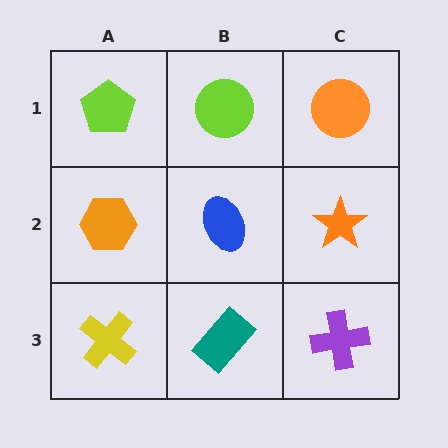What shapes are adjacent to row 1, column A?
An orange hexagon (row 2, column A), a lime circle (row 1, column B).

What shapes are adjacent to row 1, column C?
An orange star (row 2, column C), a lime circle (row 1, column B).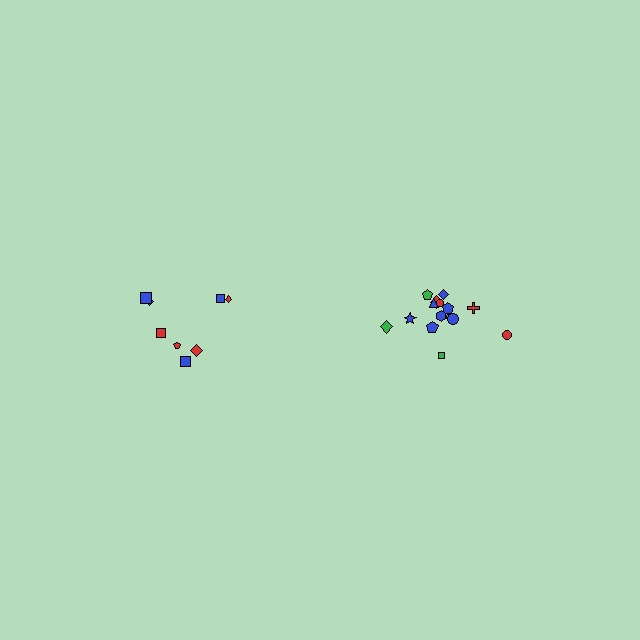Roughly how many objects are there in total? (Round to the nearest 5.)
Roughly 25 objects in total.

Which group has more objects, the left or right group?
The right group.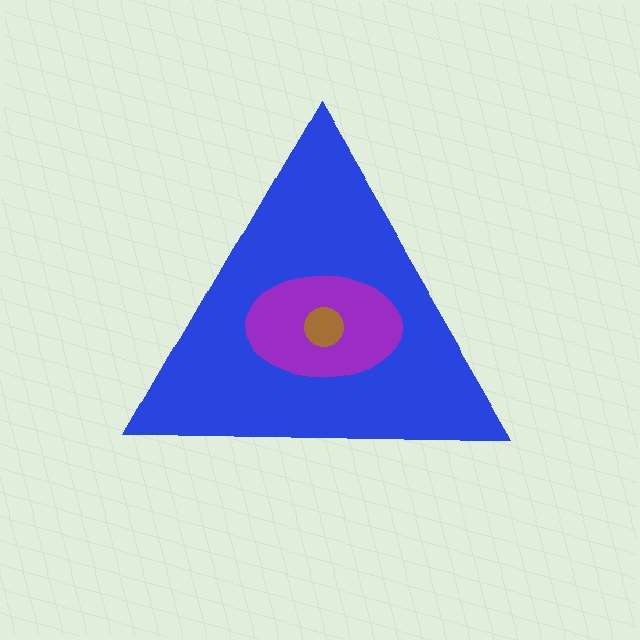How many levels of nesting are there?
3.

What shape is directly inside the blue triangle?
The purple ellipse.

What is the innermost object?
The brown circle.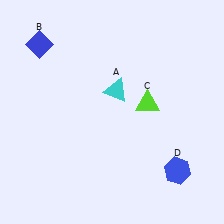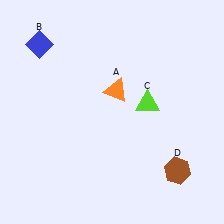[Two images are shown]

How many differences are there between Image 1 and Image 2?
There are 2 differences between the two images.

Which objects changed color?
A changed from cyan to orange. D changed from blue to brown.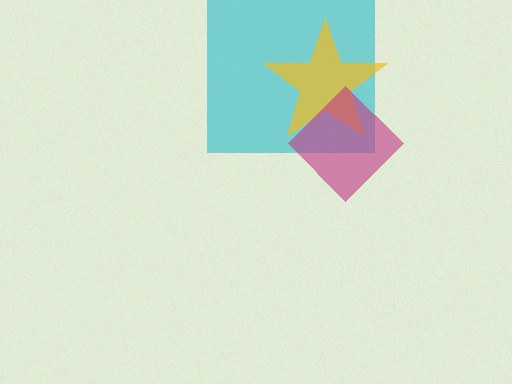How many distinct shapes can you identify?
There are 3 distinct shapes: a cyan square, a yellow star, a magenta diamond.